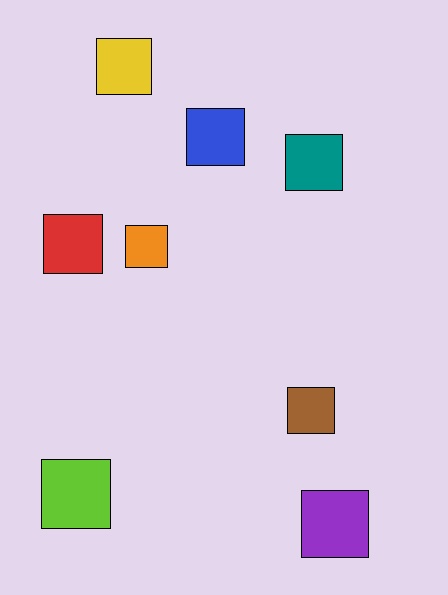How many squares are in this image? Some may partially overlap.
There are 8 squares.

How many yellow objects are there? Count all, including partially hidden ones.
There is 1 yellow object.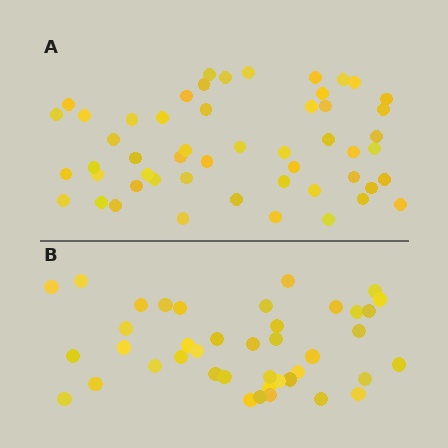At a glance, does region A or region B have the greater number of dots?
Region A (the top region) has more dots.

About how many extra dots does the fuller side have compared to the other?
Region A has roughly 12 or so more dots than region B.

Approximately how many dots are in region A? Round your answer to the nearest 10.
About 50 dots. (The exact count is 52, which rounds to 50.)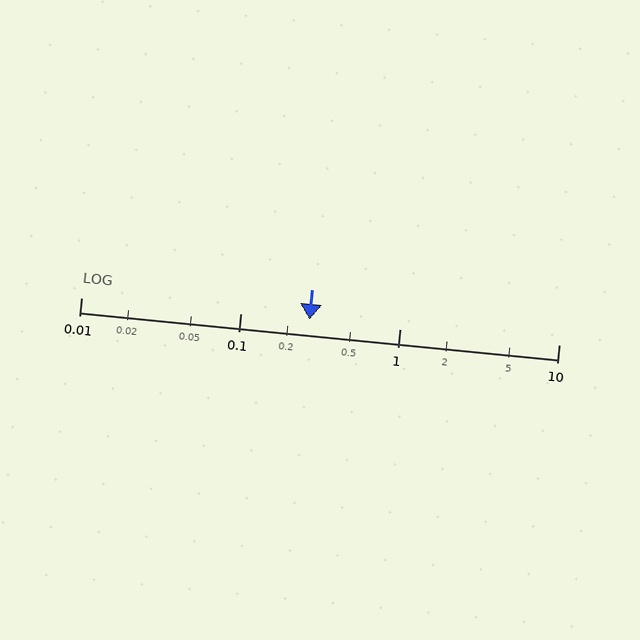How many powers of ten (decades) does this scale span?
The scale spans 3 decades, from 0.01 to 10.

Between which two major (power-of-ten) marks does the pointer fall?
The pointer is between 0.1 and 1.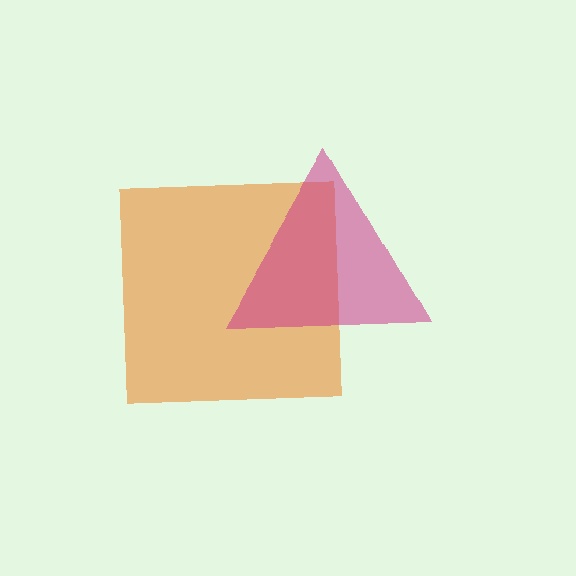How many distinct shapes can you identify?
There are 2 distinct shapes: an orange square, a magenta triangle.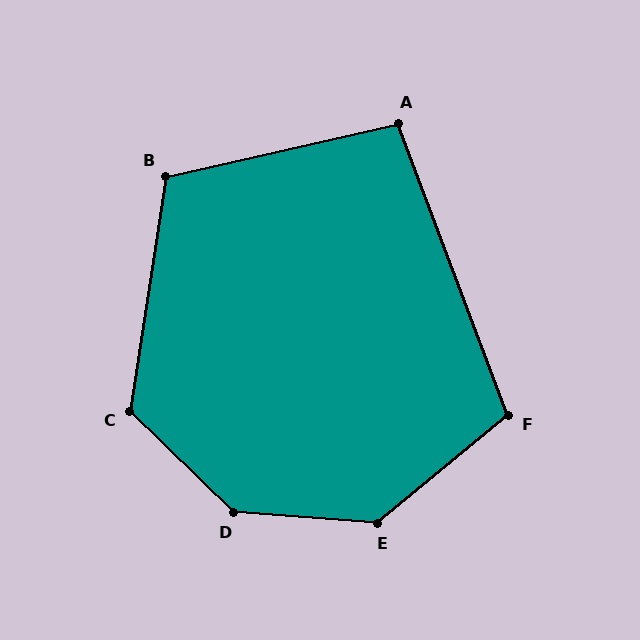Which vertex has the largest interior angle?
D, at approximately 140 degrees.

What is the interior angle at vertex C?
Approximately 126 degrees (obtuse).